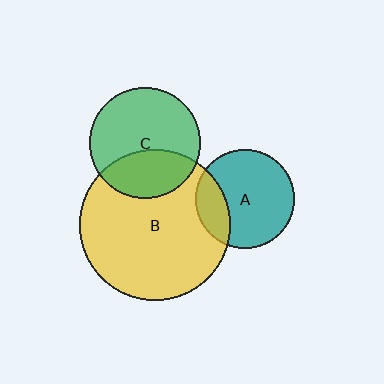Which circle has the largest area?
Circle B (yellow).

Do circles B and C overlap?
Yes.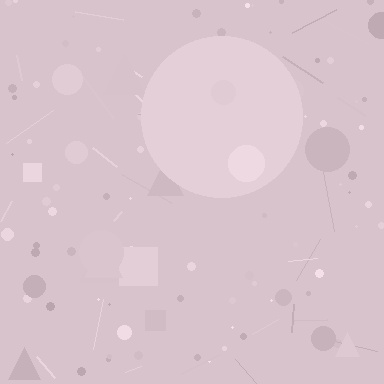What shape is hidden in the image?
A circle is hidden in the image.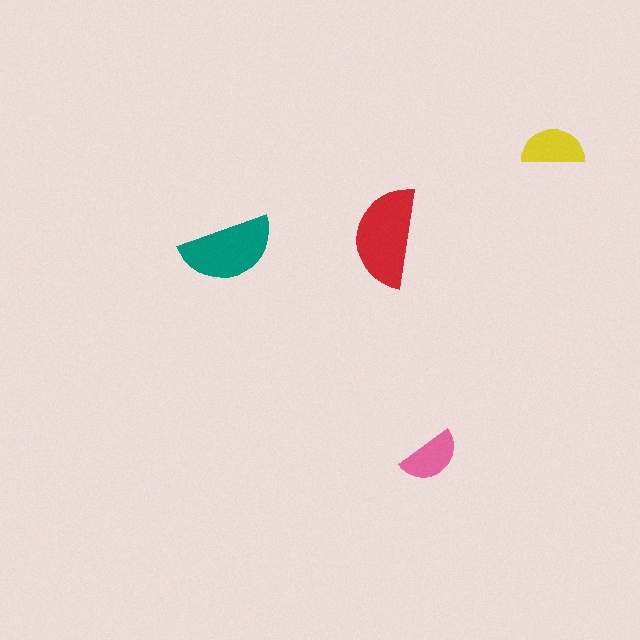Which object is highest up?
The yellow semicircle is topmost.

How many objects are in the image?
There are 4 objects in the image.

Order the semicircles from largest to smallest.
the red one, the teal one, the yellow one, the pink one.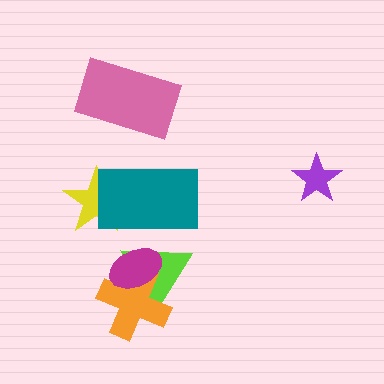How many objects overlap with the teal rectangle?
2 objects overlap with the teal rectangle.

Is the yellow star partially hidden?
Yes, it is partially covered by another shape.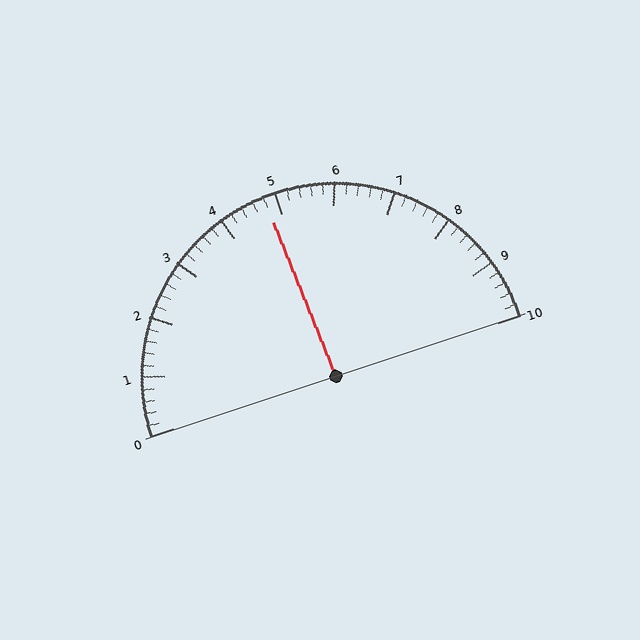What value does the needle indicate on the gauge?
The needle indicates approximately 4.8.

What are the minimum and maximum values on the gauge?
The gauge ranges from 0 to 10.